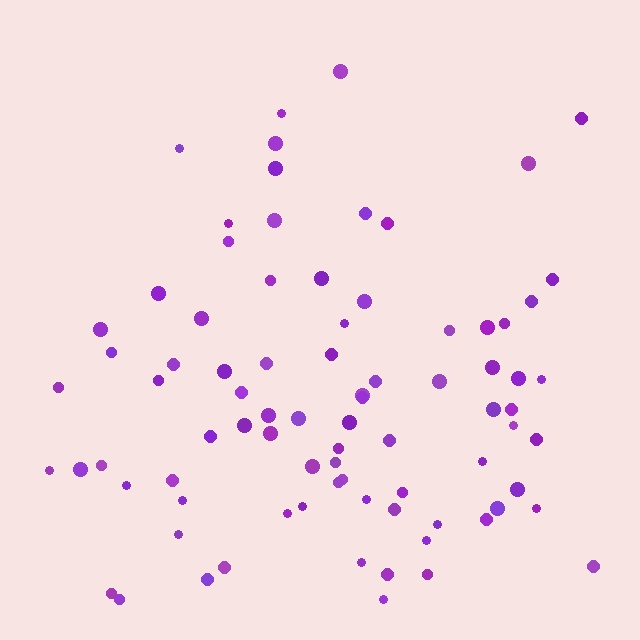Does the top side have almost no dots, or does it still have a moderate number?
Still a moderate number, just noticeably fewer than the bottom.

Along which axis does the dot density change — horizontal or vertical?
Vertical.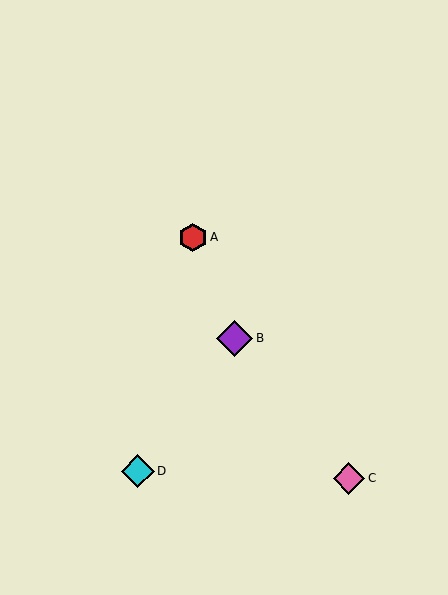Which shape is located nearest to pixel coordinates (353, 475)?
The pink diamond (labeled C) at (349, 478) is nearest to that location.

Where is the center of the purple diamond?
The center of the purple diamond is at (235, 338).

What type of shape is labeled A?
Shape A is a red hexagon.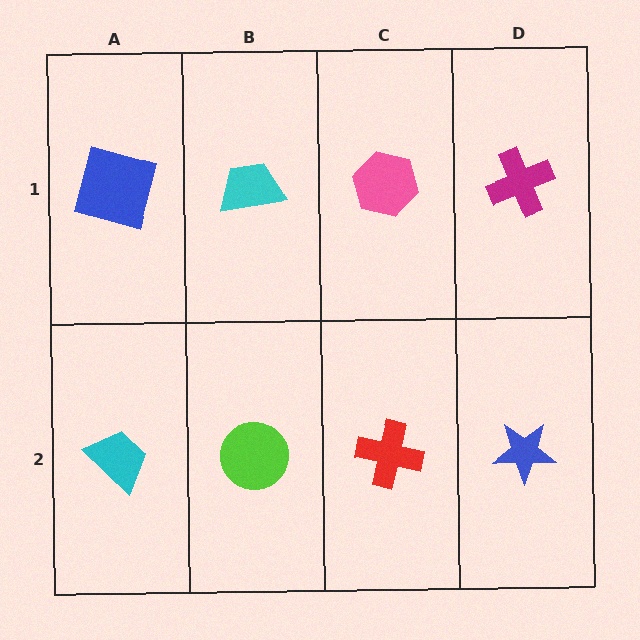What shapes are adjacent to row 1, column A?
A cyan trapezoid (row 2, column A), a cyan trapezoid (row 1, column B).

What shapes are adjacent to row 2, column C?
A pink hexagon (row 1, column C), a lime circle (row 2, column B), a blue star (row 2, column D).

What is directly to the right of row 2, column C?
A blue star.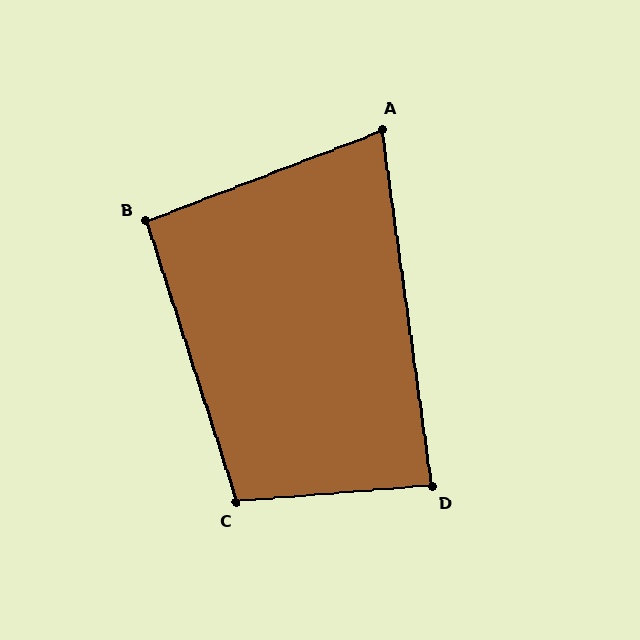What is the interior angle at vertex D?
Approximately 87 degrees (approximately right).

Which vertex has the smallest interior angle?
A, at approximately 77 degrees.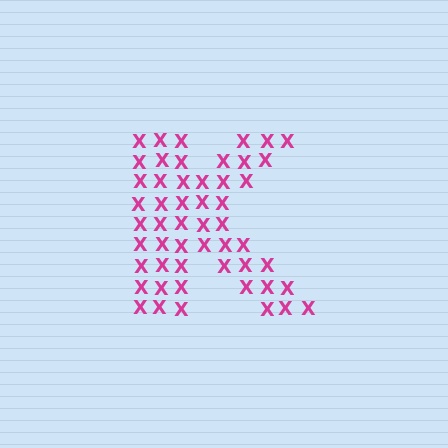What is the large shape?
The large shape is the letter K.